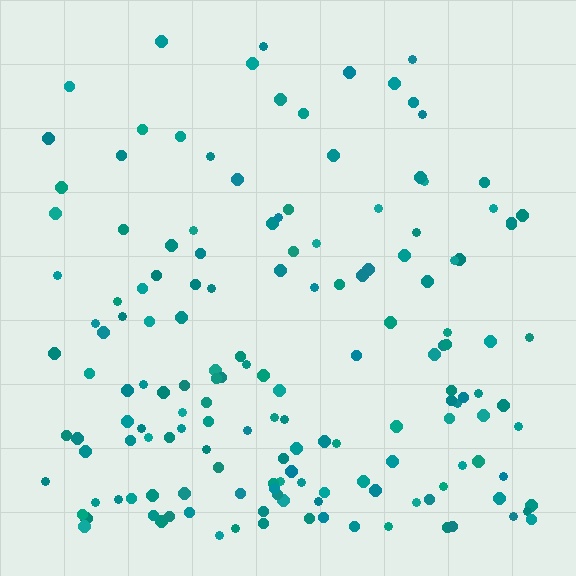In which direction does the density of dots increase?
From top to bottom, with the bottom side densest.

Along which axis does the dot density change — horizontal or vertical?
Vertical.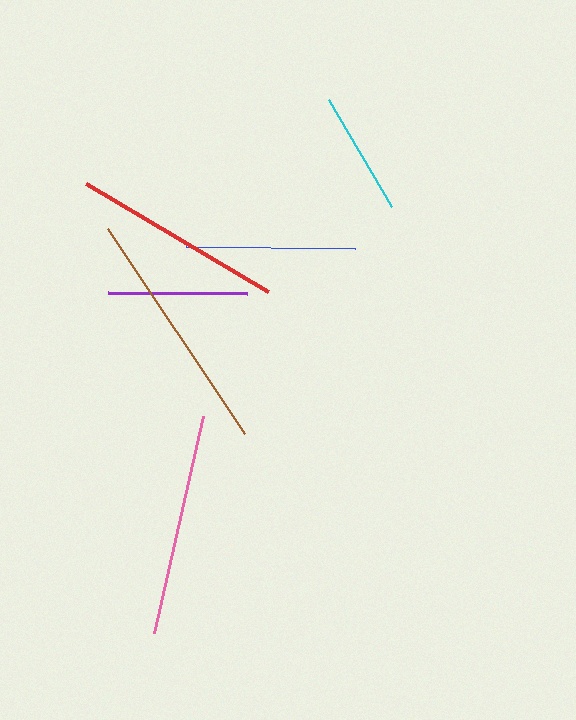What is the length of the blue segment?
The blue segment is approximately 169 pixels long.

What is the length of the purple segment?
The purple segment is approximately 139 pixels long.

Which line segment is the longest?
The brown line is the longest at approximately 246 pixels.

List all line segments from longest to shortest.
From longest to shortest: brown, pink, red, blue, purple, cyan.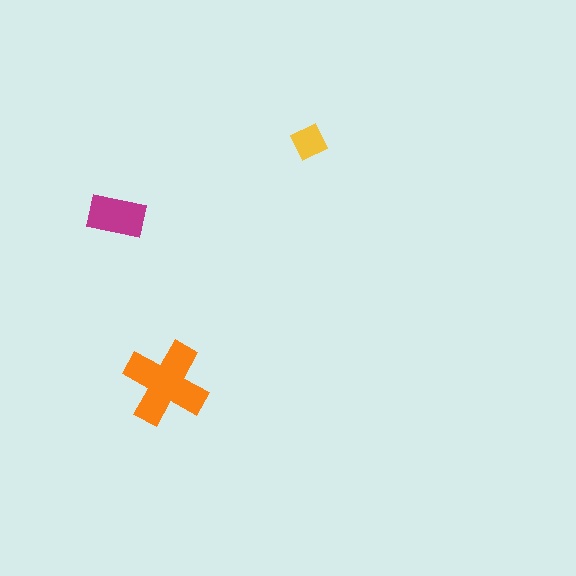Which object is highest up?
The yellow diamond is topmost.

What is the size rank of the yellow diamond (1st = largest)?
3rd.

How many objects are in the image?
There are 3 objects in the image.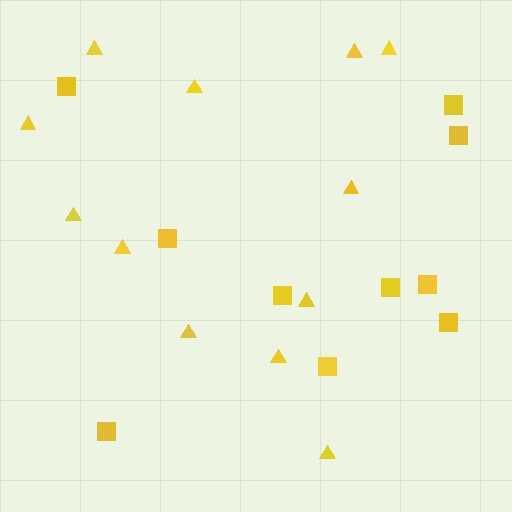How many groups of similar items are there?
There are 2 groups: one group of squares (10) and one group of triangles (12).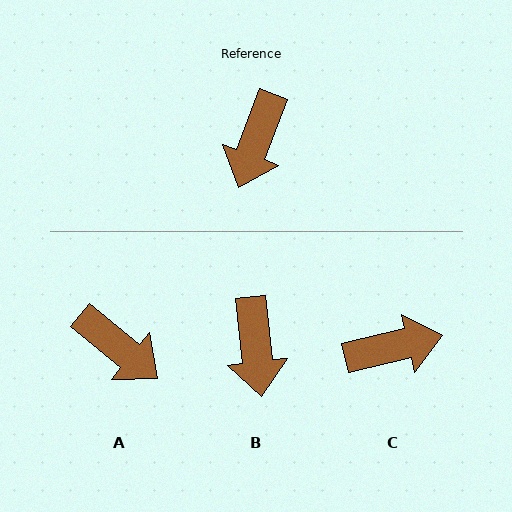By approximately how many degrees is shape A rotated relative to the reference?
Approximately 72 degrees counter-clockwise.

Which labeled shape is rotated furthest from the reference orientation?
C, about 124 degrees away.